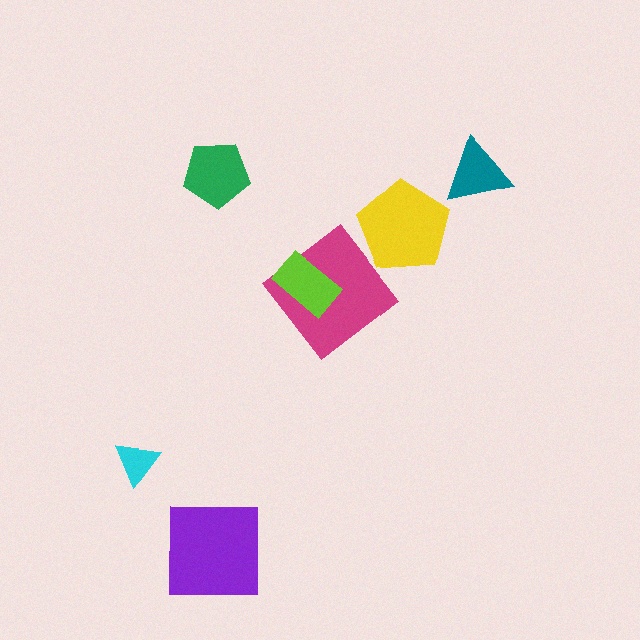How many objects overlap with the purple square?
0 objects overlap with the purple square.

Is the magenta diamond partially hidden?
Yes, it is partially covered by another shape.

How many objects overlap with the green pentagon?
0 objects overlap with the green pentagon.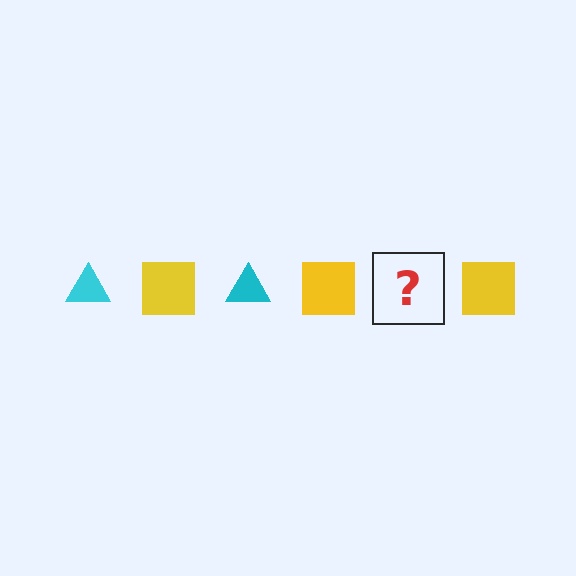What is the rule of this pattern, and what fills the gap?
The rule is that the pattern alternates between cyan triangle and yellow square. The gap should be filled with a cyan triangle.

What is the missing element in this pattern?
The missing element is a cyan triangle.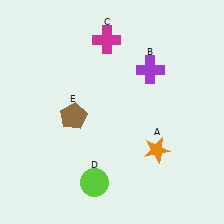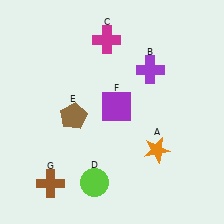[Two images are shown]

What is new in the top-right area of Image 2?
A purple square (F) was added in the top-right area of Image 2.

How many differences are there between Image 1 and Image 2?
There are 2 differences between the two images.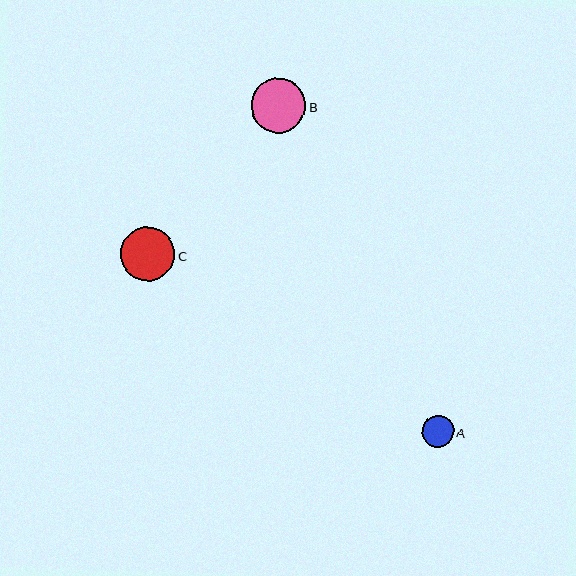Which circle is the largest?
Circle B is the largest with a size of approximately 54 pixels.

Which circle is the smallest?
Circle A is the smallest with a size of approximately 32 pixels.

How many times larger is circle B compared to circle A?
Circle B is approximately 1.7 times the size of circle A.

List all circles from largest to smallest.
From largest to smallest: B, C, A.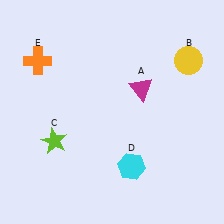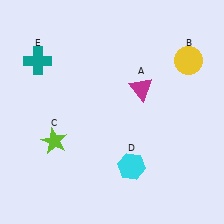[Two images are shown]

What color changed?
The cross (E) changed from orange in Image 1 to teal in Image 2.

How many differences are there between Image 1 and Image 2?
There is 1 difference between the two images.